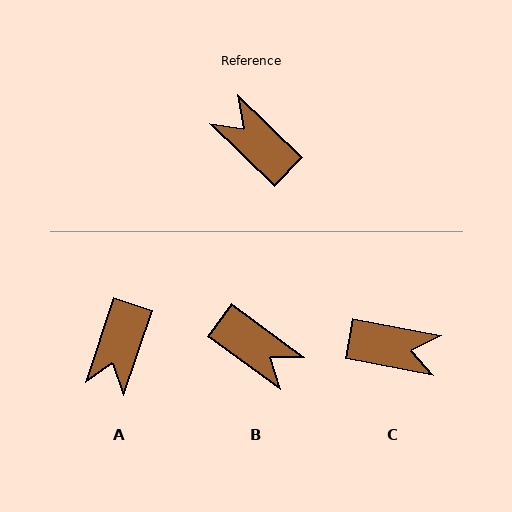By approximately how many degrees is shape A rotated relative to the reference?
Approximately 116 degrees counter-clockwise.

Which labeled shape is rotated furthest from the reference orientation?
B, about 172 degrees away.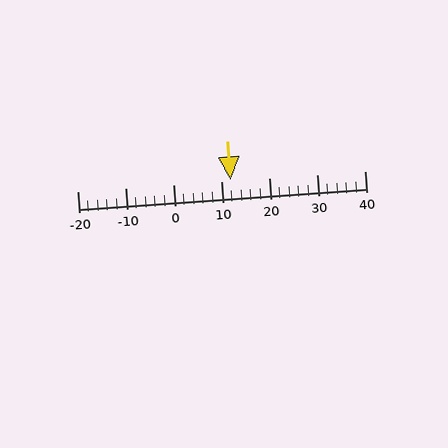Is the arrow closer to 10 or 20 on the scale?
The arrow is closer to 10.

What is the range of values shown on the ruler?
The ruler shows values from -20 to 40.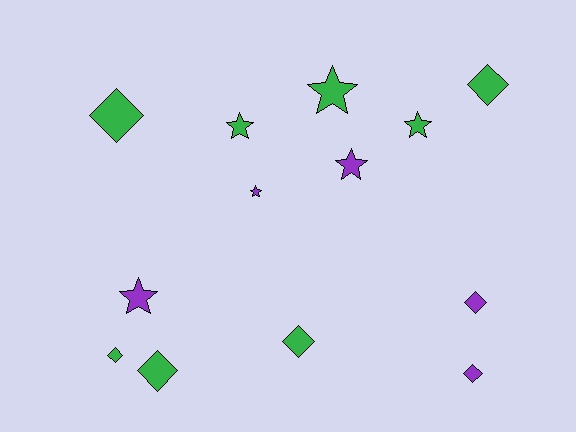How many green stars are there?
There are 3 green stars.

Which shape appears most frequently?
Diamond, with 7 objects.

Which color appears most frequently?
Green, with 8 objects.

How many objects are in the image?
There are 13 objects.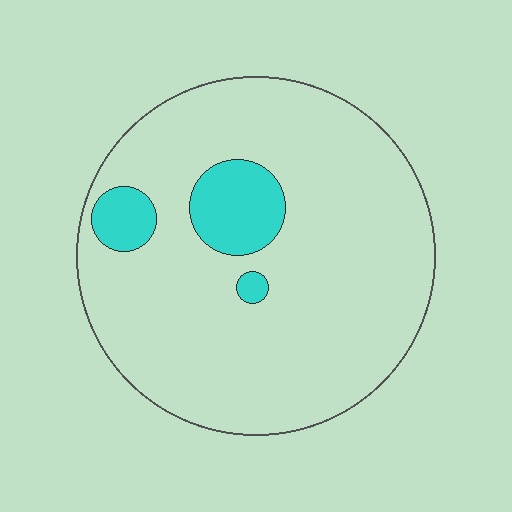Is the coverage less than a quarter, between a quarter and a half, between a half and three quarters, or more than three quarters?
Less than a quarter.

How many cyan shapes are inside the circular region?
3.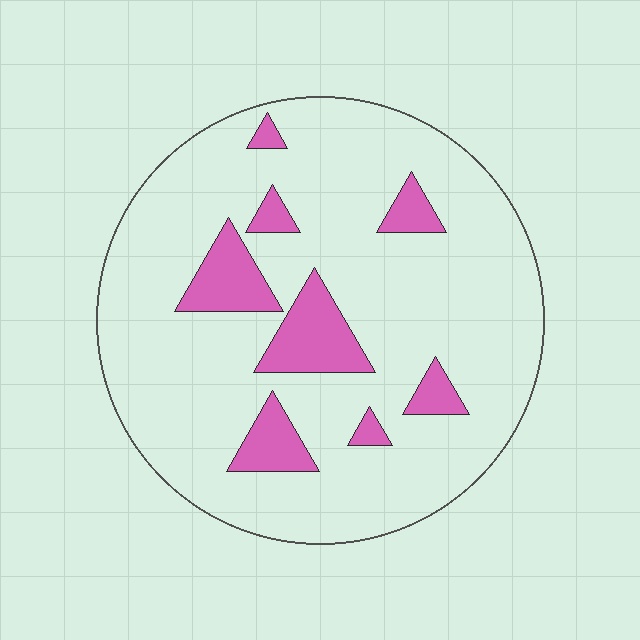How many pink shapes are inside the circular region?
8.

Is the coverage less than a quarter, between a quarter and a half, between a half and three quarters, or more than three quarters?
Less than a quarter.